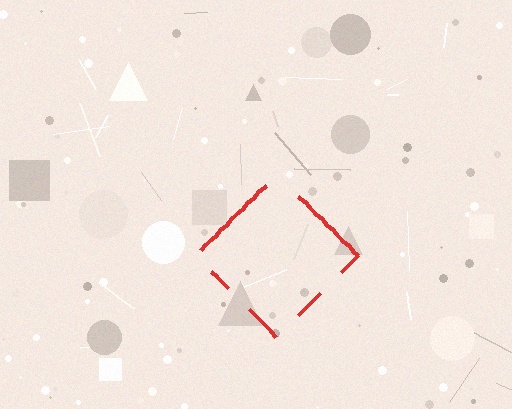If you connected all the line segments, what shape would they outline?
They would outline a diamond.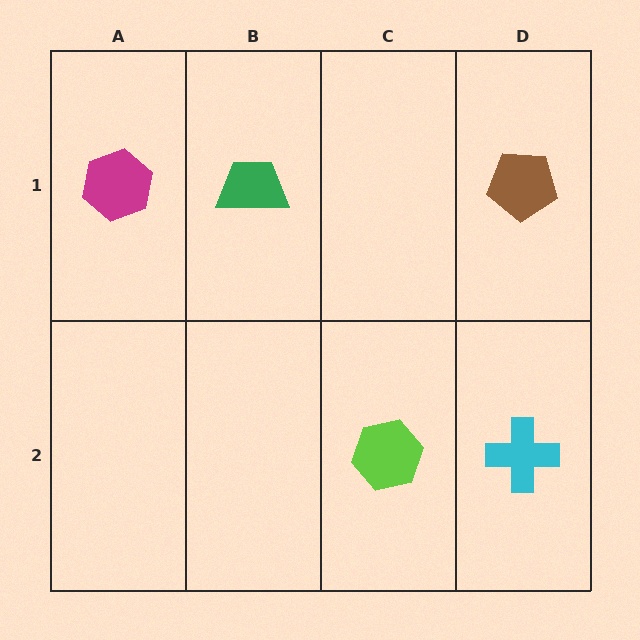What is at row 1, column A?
A magenta hexagon.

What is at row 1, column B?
A green trapezoid.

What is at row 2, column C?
A lime hexagon.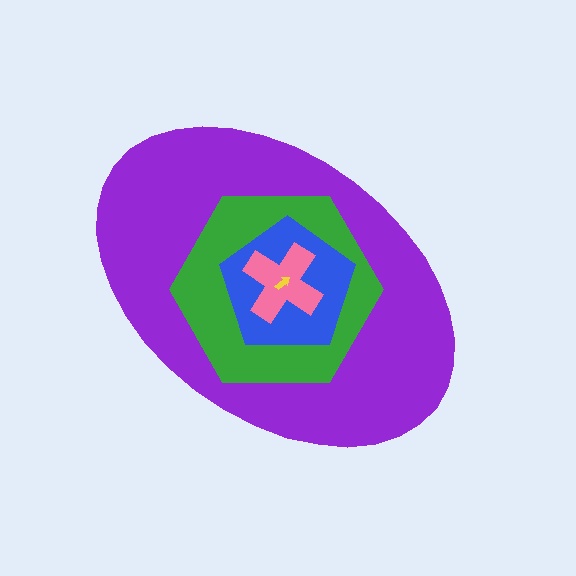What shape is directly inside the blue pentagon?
The pink cross.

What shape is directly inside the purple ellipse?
The green hexagon.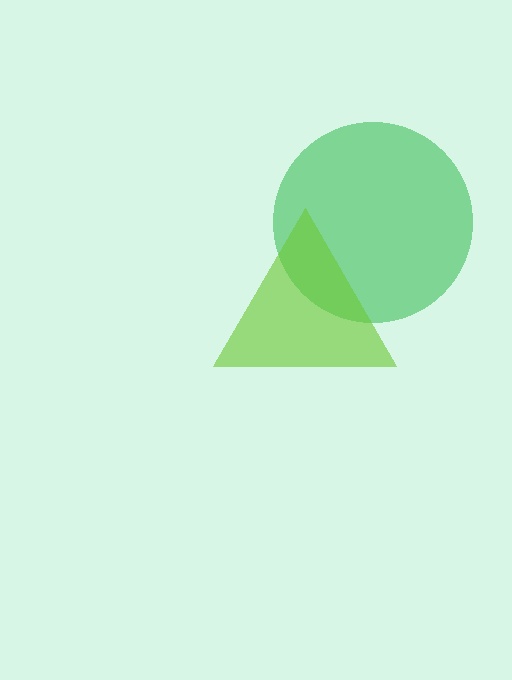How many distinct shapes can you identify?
There are 2 distinct shapes: a green circle, a lime triangle.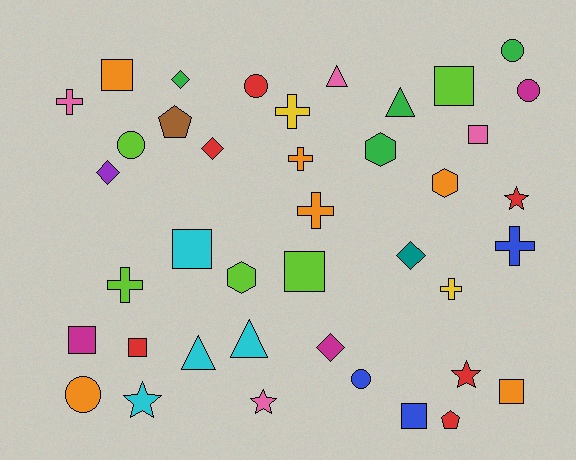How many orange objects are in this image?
There are 6 orange objects.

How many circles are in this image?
There are 6 circles.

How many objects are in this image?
There are 40 objects.